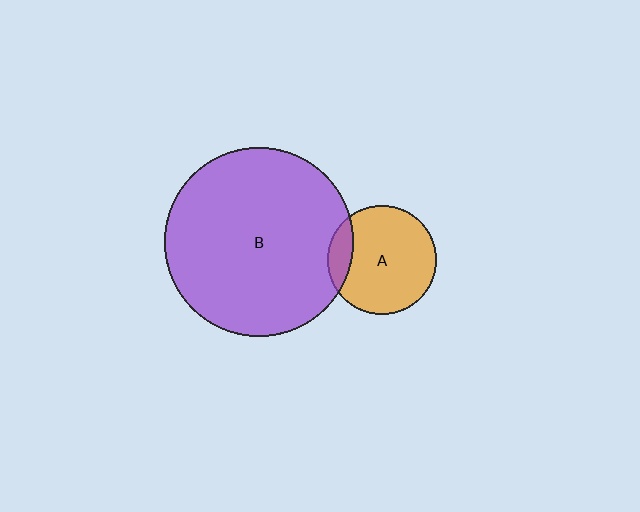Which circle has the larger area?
Circle B (purple).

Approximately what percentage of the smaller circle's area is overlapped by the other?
Approximately 15%.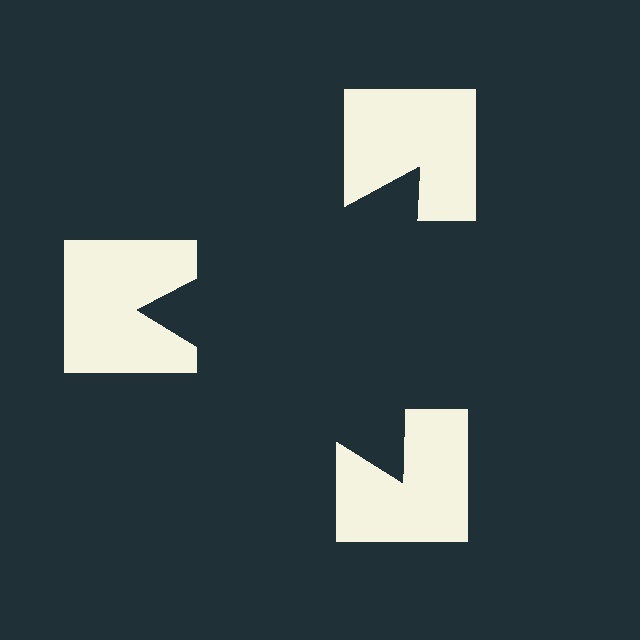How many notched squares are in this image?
There are 3 — one at each vertex of the illusory triangle.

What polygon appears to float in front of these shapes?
An illusory triangle — its edges are inferred from the aligned wedge cuts in the notched squares, not physically drawn.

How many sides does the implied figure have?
3 sides.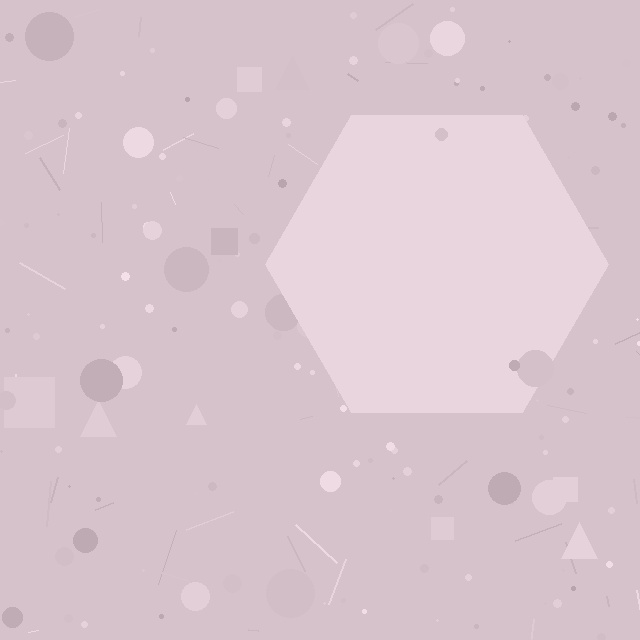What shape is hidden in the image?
A hexagon is hidden in the image.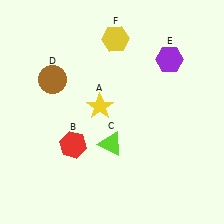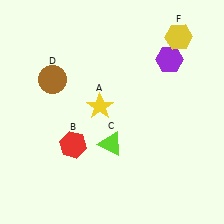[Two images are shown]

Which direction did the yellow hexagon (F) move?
The yellow hexagon (F) moved right.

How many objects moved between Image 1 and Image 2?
1 object moved between the two images.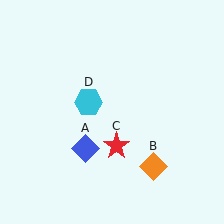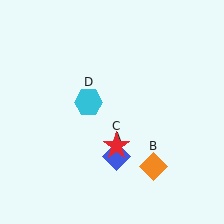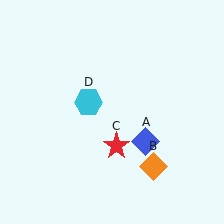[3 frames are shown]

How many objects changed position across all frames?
1 object changed position: blue diamond (object A).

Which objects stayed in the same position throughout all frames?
Orange diamond (object B) and red star (object C) and cyan hexagon (object D) remained stationary.